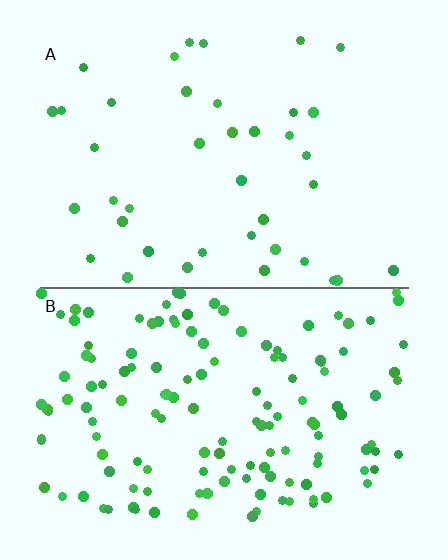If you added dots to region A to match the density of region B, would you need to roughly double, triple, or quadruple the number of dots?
Approximately quadruple.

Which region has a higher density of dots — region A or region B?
B (the bottom).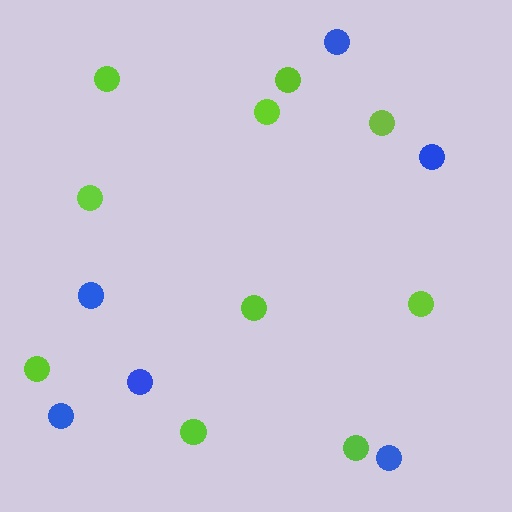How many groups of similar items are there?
There are 2 groups: one group of lime circles (10) and one group of blue circles (6).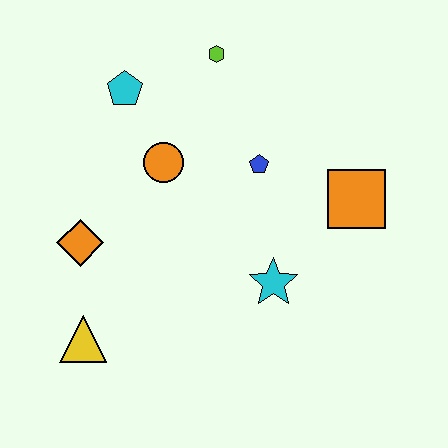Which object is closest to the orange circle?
The cyan pentagon is closest to the orange circle.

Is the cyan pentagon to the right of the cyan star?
No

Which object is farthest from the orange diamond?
The orange square is farthest from the orange diamond.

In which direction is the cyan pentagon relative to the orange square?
The cyan pentagon is to the left of the orange square.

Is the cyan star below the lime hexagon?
Yes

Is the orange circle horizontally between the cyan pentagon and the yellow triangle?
No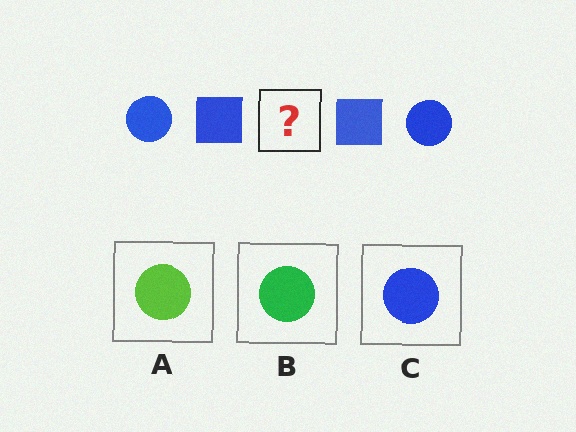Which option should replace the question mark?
Option C.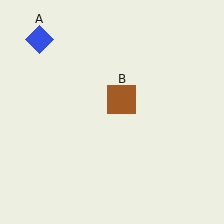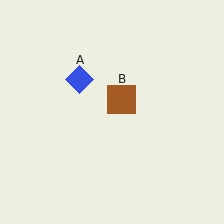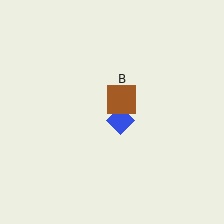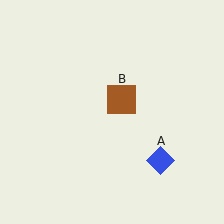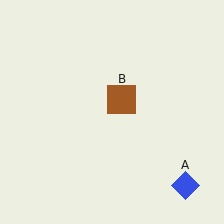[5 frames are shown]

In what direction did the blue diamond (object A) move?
The blue diamond (object A) moved down and to the right.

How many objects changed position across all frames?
1 object changed position: blue diamond (object A).